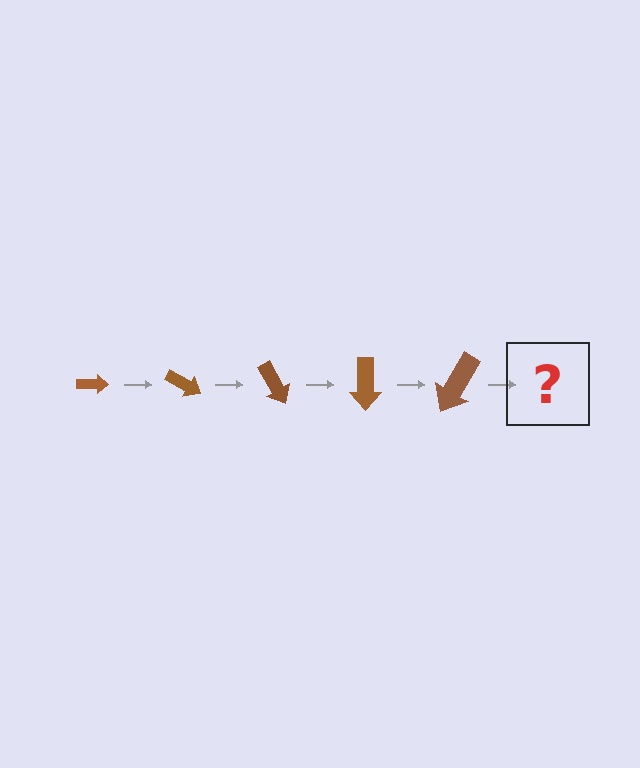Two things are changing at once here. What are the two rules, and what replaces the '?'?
The two rules are that the arrow grows larger each step and it rotates 30 degrees each step. The '?' should be an arrow, larger than the previous one and rotated 150 degrees from the start.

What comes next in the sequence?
The next element should be an arrow, larger than the previous one and rotated 150 degrees from the start.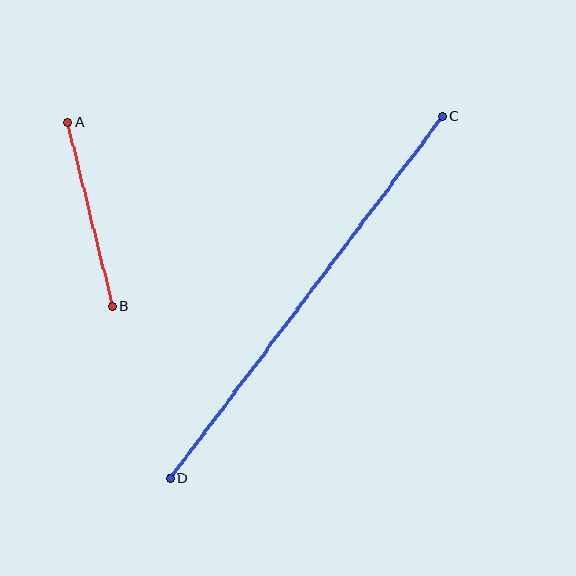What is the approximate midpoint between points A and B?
The midpoint is at approximately (90, 215) pixels.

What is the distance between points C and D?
The distance is approximately 452 pixels.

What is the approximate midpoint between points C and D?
The midpoint is at approximately (306, 297) pixels.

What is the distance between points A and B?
The distance is approximately 189 pixels.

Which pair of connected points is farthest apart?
Points C and D are farthest apart.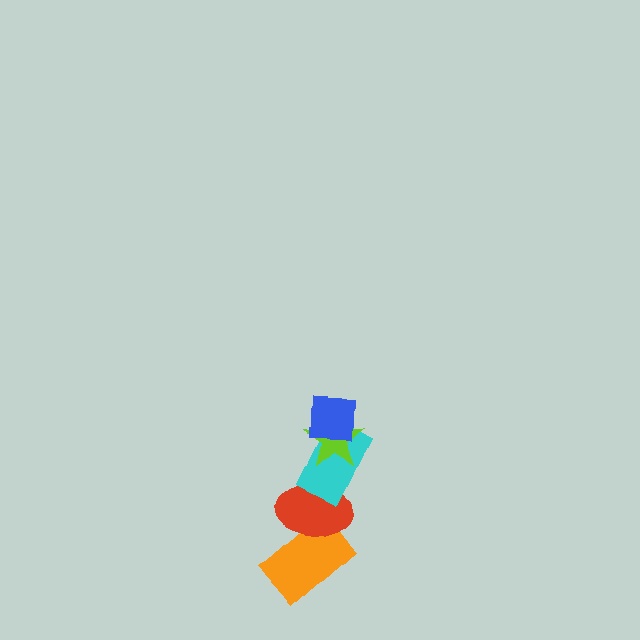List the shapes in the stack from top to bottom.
From top to bottom: the blue square, the lime star, the cyan rectangle, the red ellipse, the orange rectangle.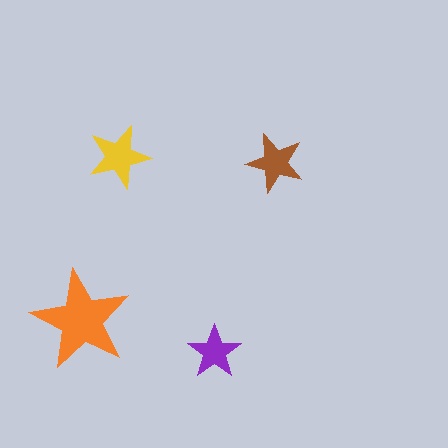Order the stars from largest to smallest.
the orange one, the yellow one, the brown one, the purple one.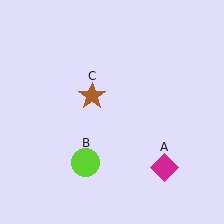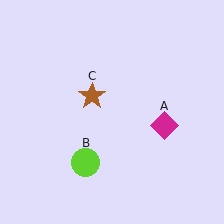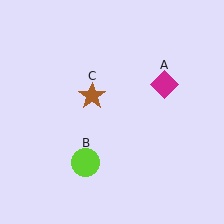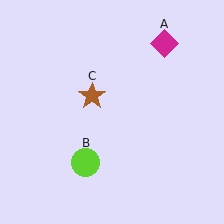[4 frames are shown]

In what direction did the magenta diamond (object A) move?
The magenta diamond (object A) moved up.